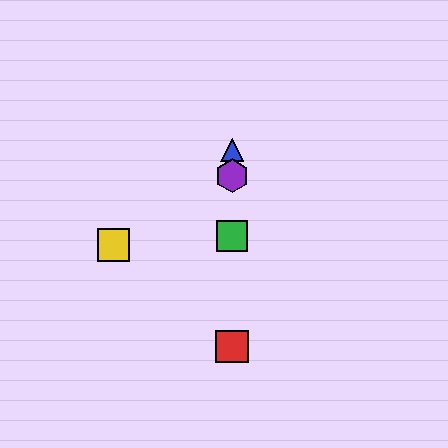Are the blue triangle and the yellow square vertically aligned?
No, the blue triangle is at x≈232 and the yellow square is at x≈113.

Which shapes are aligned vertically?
The red square, the blue triangle, the green square, the purple hexagon are aligned vertically.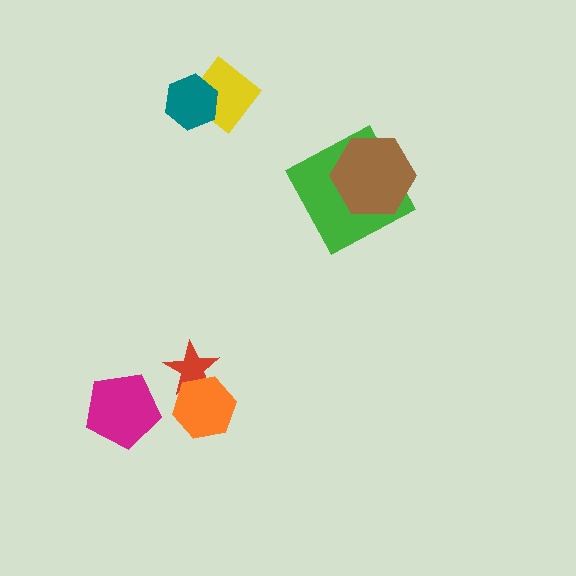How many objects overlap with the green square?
1 object overlaps with the green square.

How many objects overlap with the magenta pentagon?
0 objects overlap with the magenta pentagon.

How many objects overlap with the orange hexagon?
1 object overlaps with the orange hexagon.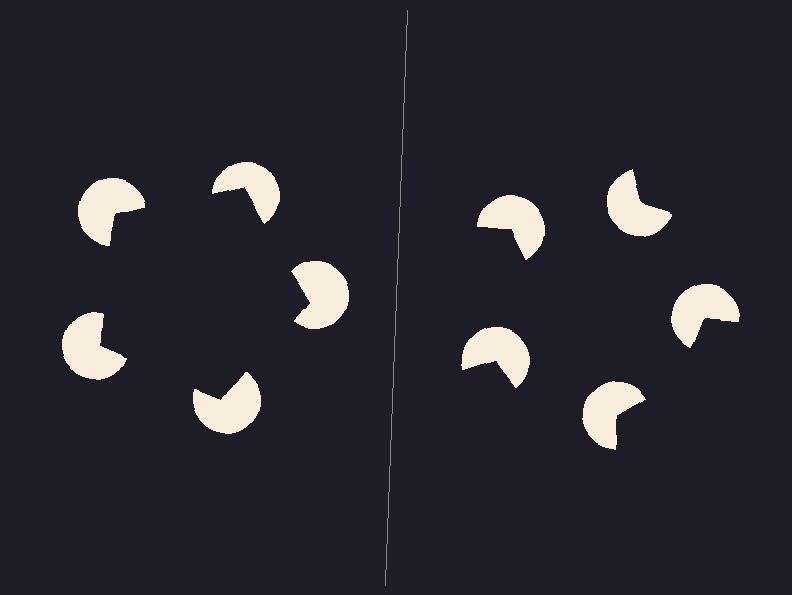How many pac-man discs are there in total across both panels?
10 — 5 on each side.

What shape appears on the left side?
An illusory pentagon.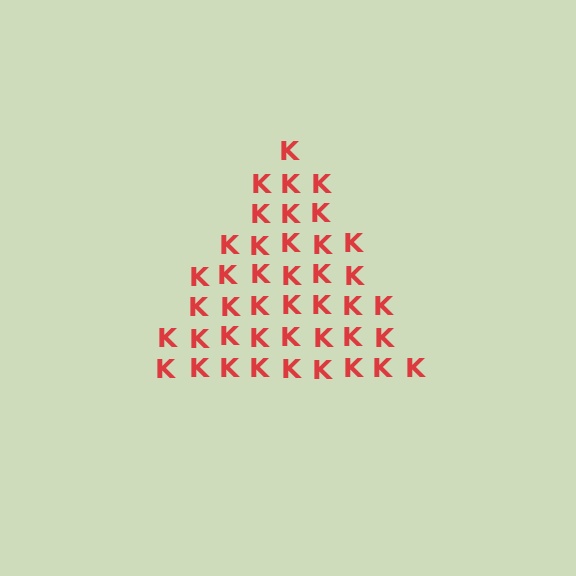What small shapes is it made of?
It is made of small letter K's.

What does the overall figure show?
The overall figure shows a triangle.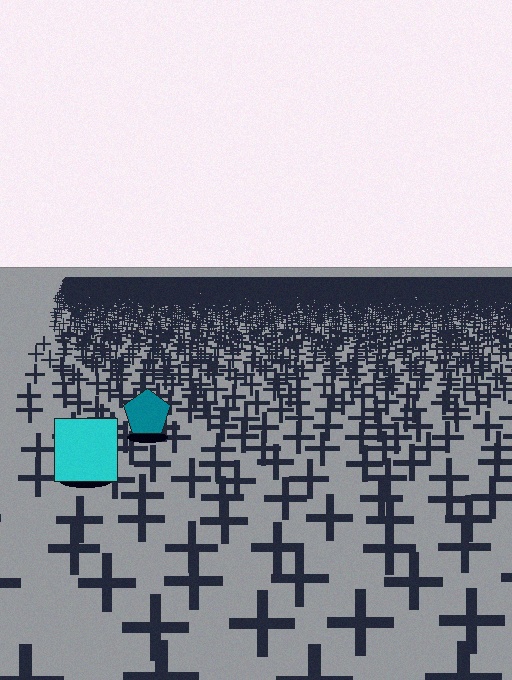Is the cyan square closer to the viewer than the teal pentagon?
Yes. The cyan square is closer — you can tell from the texture gradient: the ground texture is coarser near it.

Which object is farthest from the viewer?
The teal pentagon is farthest from the viewer. It appears smaller and the ground texture around it is denser.